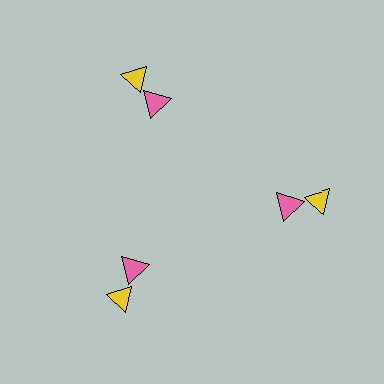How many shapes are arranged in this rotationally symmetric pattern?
There are 6 shapes, arranged in 3 groups of 2.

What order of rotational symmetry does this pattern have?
This pattern has 3-fold rotational symmetry.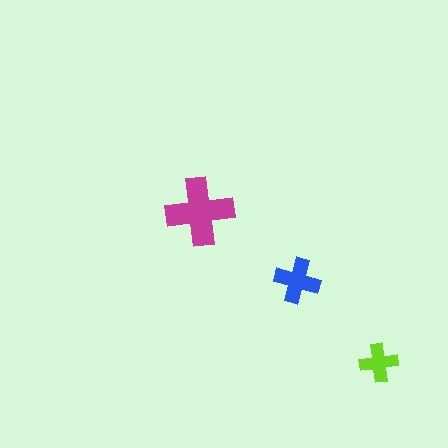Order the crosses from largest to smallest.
the magenta one, the blue one, the lime one.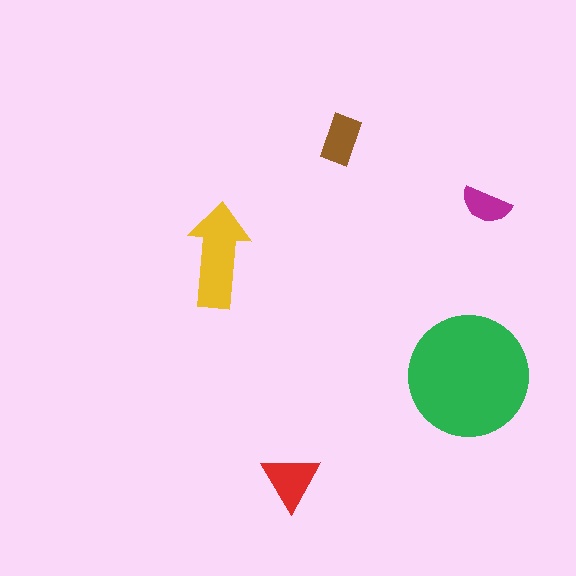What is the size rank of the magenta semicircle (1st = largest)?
5th.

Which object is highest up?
The brown rectangle is topmost.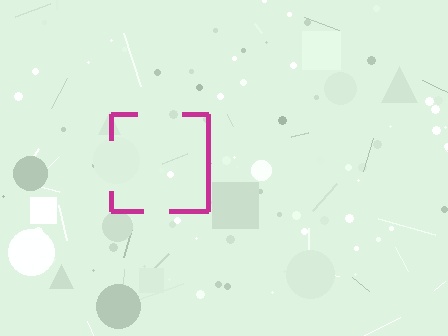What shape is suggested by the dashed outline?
The dashed outline suggests a square.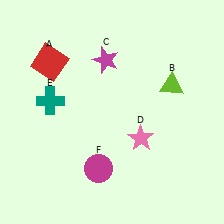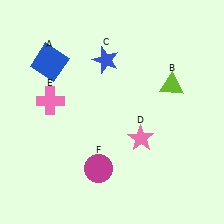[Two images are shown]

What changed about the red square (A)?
In Image 1, A is red. In Image 2, it changed to blue.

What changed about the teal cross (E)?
In Image 1, E is teal. In Image 2, it changed to pink.